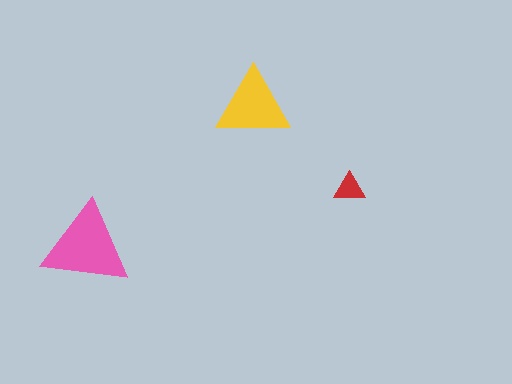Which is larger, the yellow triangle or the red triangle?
The yellow one.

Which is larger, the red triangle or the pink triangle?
The pink one.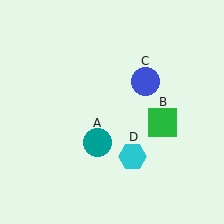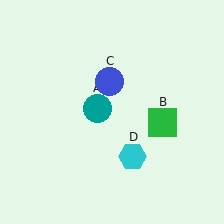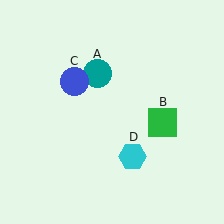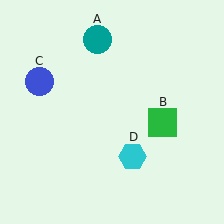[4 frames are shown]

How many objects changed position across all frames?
2 objects changed position: teal circle (object A), blue circle (object C).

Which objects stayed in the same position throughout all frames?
Green square (object B) and cyan hexagon (object D) remained stationary.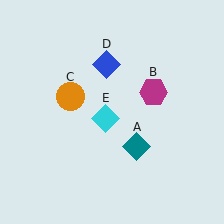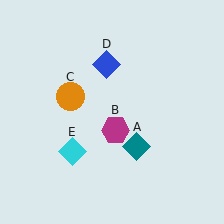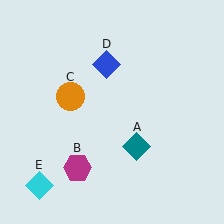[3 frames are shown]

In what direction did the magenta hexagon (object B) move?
The magenta hexagon (object B) moved down and to the left.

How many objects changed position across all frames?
2 objects changed position: magenta hexagon (object B), cyan diamond (object E).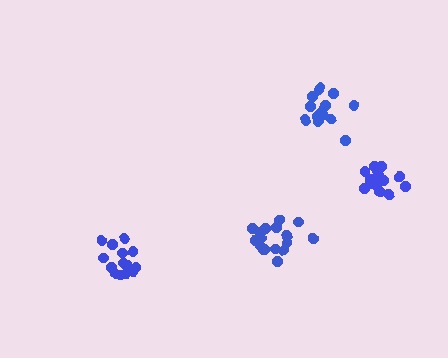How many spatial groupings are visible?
There are 4 spatial groupings.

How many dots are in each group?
Group 1: 17 dots, Group 2: 16 dots, Group 3: 14 dots, Group 4: 16 dots (63 total).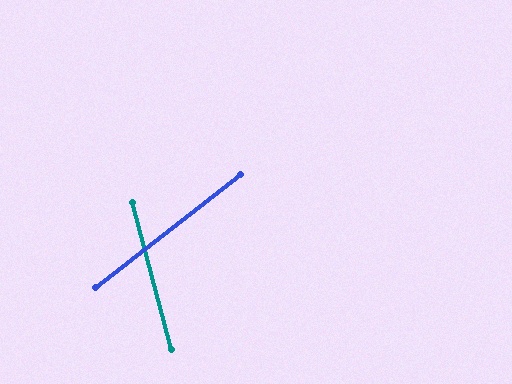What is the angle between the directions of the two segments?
Approximately 67 degrees.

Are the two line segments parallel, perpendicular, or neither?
Neither parallel nor perpendicular — they differ by about 67°.